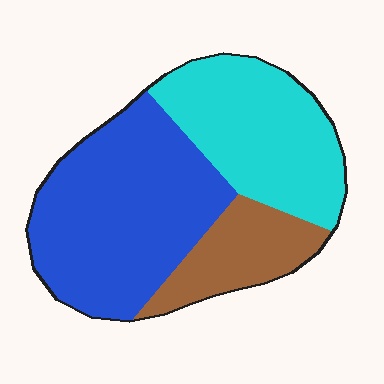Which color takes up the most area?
Blue, at roughly 50%.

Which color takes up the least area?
Brown, at roughly 20%.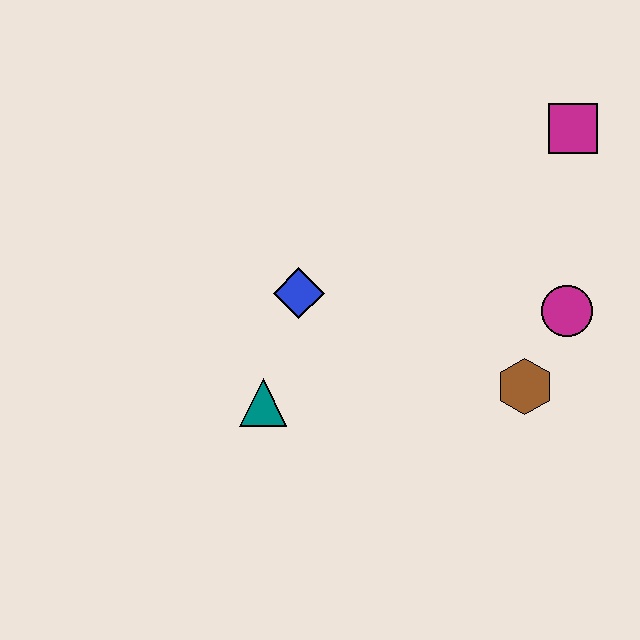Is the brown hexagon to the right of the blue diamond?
Yes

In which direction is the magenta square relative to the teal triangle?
The magenta square is to the right of the teal triangle.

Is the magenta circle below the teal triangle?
No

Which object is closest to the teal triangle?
The blue diamond is closest to the teal triangle.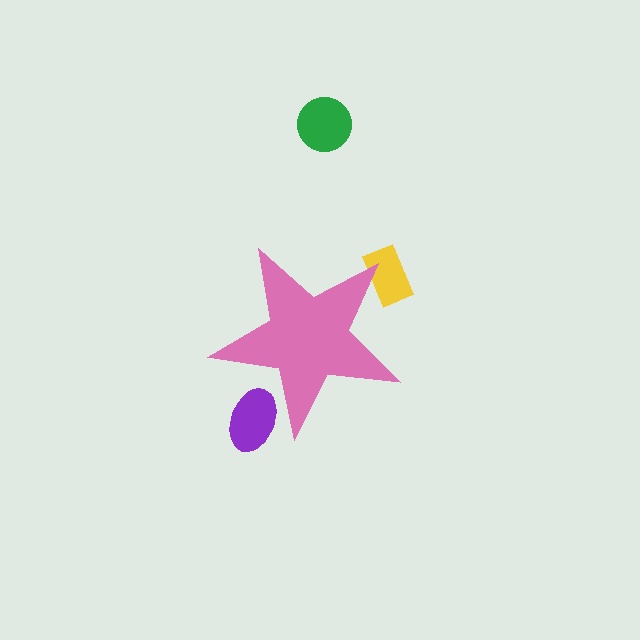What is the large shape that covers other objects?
A pink star.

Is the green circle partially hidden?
No, the green circle is fully visible.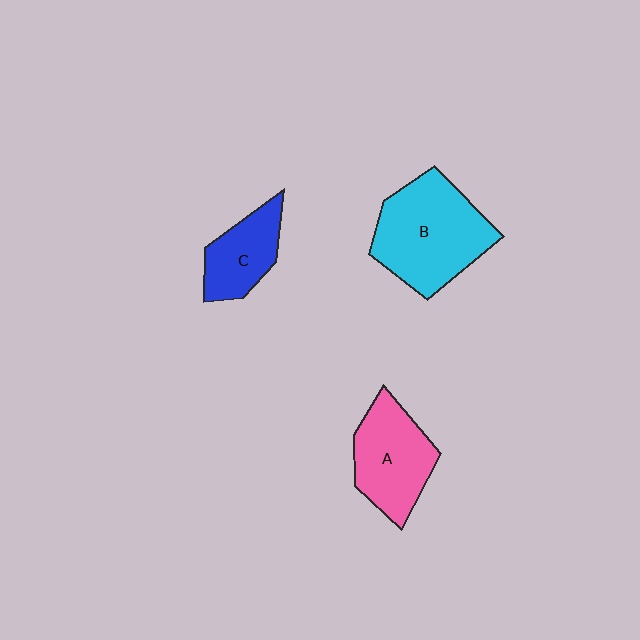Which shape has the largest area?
Shape B (cyan).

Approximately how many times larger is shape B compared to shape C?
Approximately 1.9 times.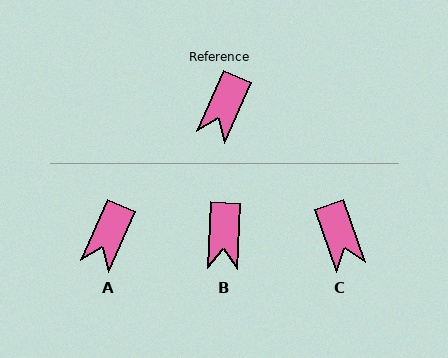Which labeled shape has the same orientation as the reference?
A.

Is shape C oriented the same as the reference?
No, it is off by about 43 degrees.